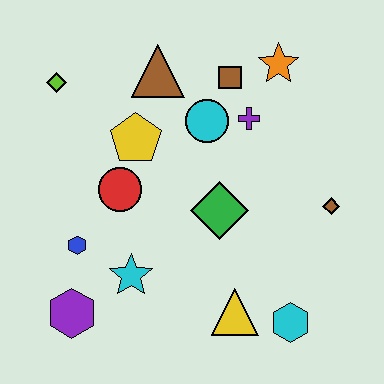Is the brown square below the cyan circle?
No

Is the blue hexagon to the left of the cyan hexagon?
Yes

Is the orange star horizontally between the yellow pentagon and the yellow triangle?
No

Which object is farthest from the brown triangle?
The cyan hexagon is farthest from the brown triangle.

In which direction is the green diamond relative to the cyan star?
The green diamond is to the right of the cyan star.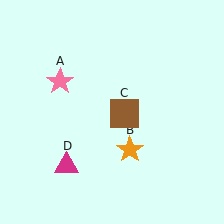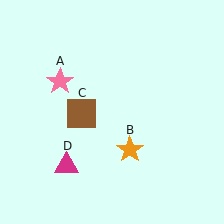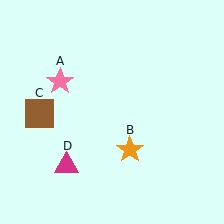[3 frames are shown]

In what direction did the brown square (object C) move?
The brown square (object C) moved left.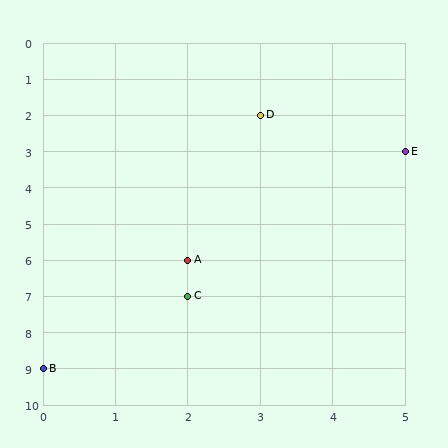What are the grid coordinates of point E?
Point E is at grid coordinates (5, 3).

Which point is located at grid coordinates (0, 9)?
Point B is at (0, 9).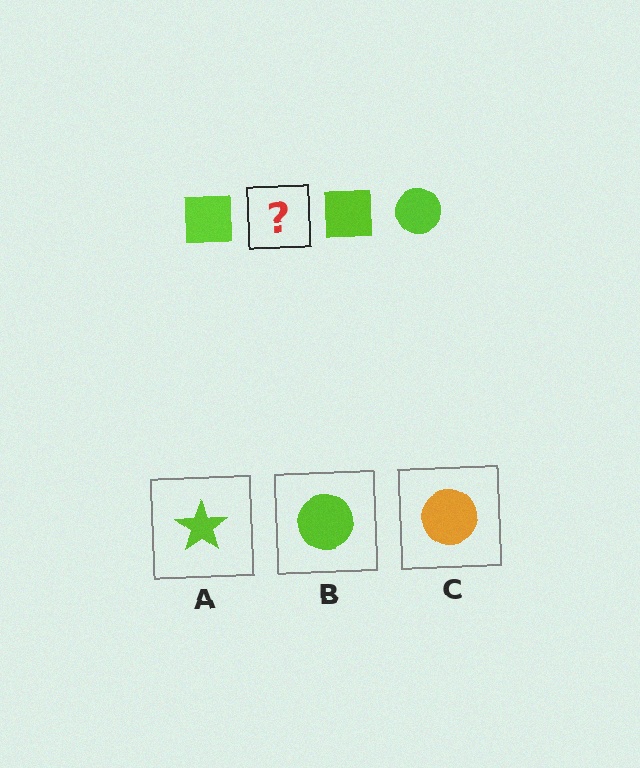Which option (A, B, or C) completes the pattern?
B.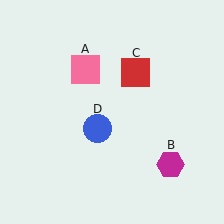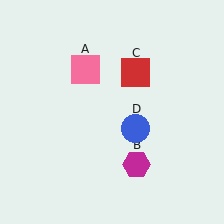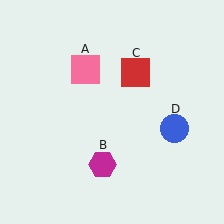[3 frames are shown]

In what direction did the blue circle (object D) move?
The blue circle (object D) moved right.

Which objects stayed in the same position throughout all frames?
Pink square (object A) and red square (object C) remained stationary.